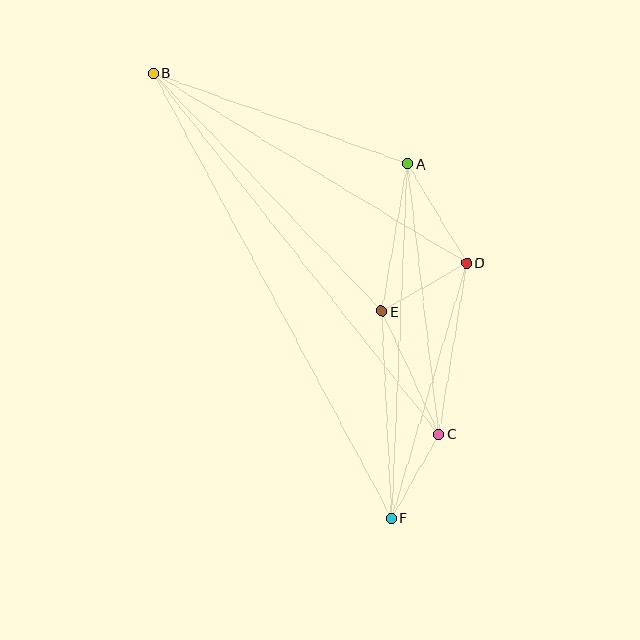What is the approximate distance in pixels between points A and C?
The distance between A and C is approximately 272 pixels.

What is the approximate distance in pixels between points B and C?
The distance between B and C is approximately 460 pixels.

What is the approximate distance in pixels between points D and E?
The distance between D and E is approximately 98 pixels.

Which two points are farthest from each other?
Points B and F are farthest from each other.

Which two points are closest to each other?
Points C and F are closest to each other.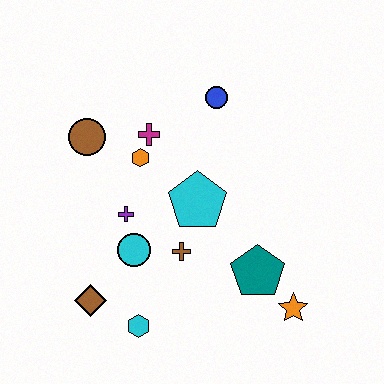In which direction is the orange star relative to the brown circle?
The orange star is to the right of the brown circle.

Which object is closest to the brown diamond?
The cyan hexagon is closest to the brown diamond.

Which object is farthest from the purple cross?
The orange star is farthest from the purple cross.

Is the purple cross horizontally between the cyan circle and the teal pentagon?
No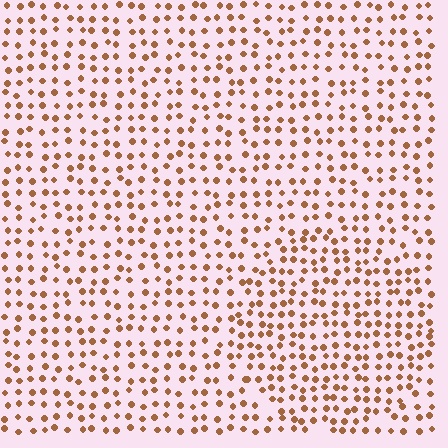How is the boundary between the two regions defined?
The boundary is defined by a change in element density (approximately 1.4x ratio). All elements are the same color, size, and shape.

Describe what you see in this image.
The image contains small brown elements arranged at two different densities. A circle-shaped region is visible where the elements are more densely packed than the surrounding area.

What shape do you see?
I see a circle.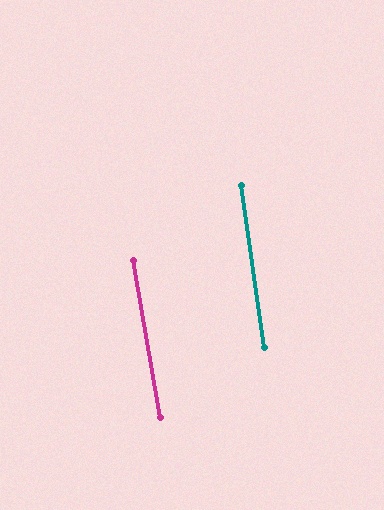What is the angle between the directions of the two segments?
Approximately 2 degrees.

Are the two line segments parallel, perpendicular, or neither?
Parallel — their directions differ by only 1.7°.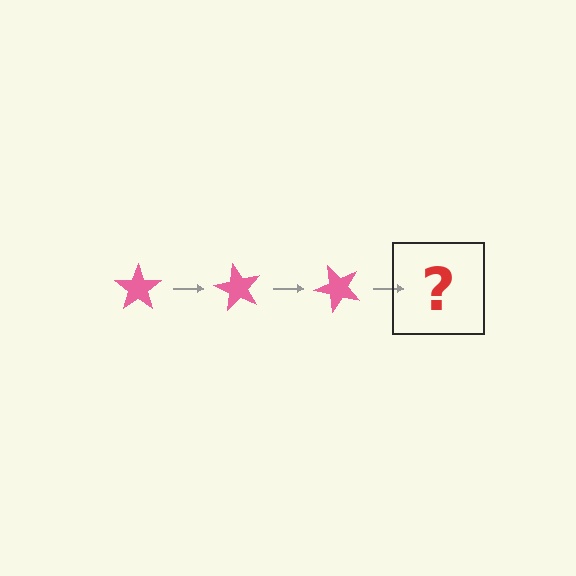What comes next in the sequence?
The next element should be a pink star rotated 180 degrees.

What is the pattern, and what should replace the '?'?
The pattern is that the star rotates 60 degrees each step. The '?' should be a pink star rotated 180 degrees.